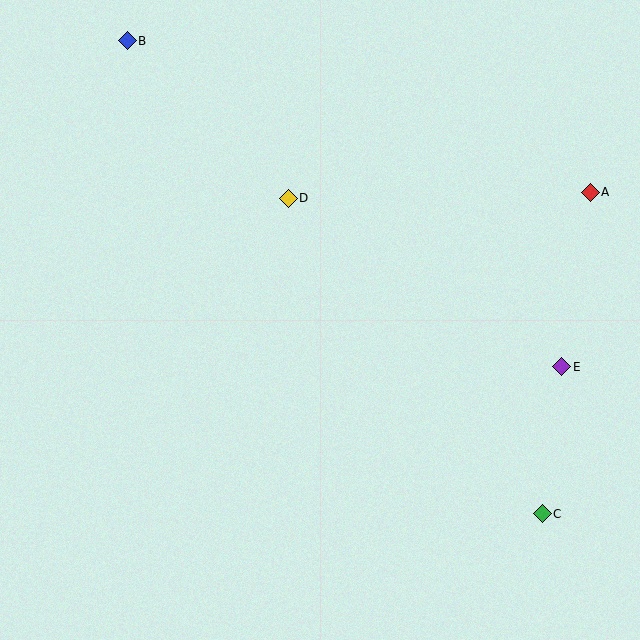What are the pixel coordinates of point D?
Point D is at (288, 198).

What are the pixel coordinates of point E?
Point E is at (562, 367).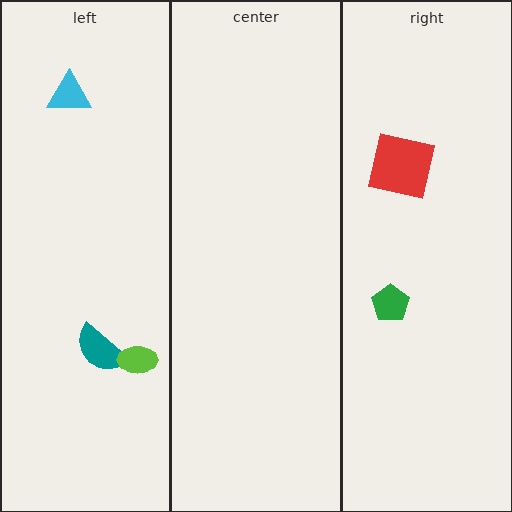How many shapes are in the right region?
2.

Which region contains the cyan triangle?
The left region.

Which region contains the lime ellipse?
The left region.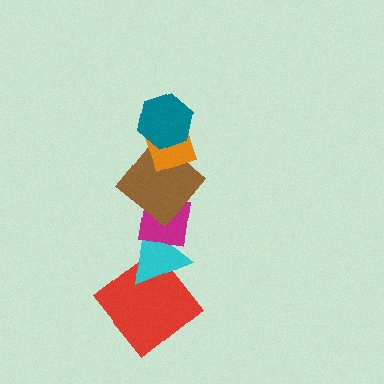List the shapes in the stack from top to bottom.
From top to bottom: the teal hexagon, the orange diamond, the brown diamond, the magenta square, the cyan triangle, the red diamond.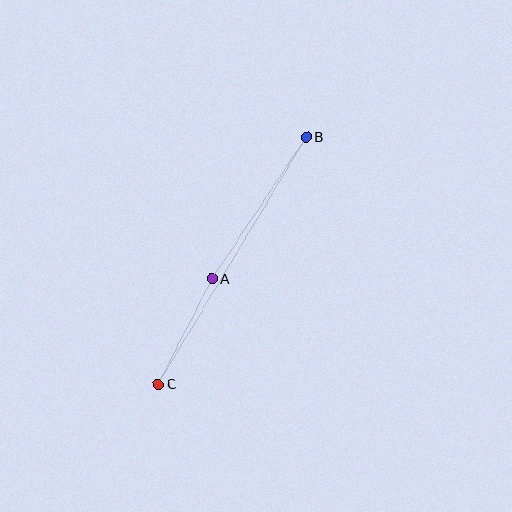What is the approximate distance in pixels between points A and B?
The distance between A and B is approximately 170 pixels.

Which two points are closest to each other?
Points A and C are closest to each other.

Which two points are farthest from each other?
Points B and C are farthest from each other.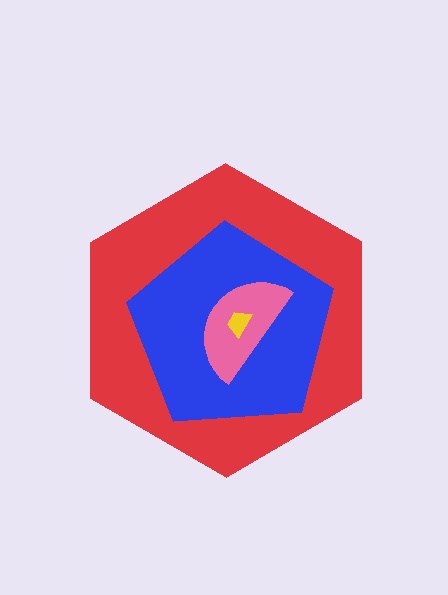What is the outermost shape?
The red hexagon.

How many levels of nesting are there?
4.